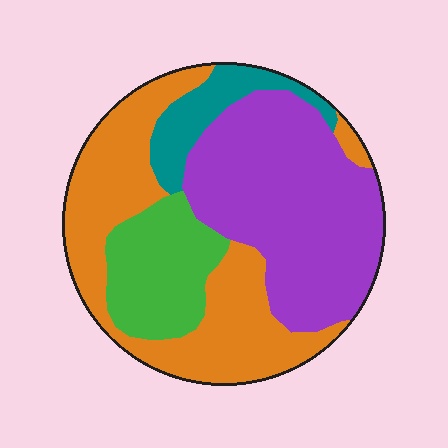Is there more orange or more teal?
Orange.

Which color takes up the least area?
Teal, at roughly 10%.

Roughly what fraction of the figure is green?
Green covers 16% of the figure.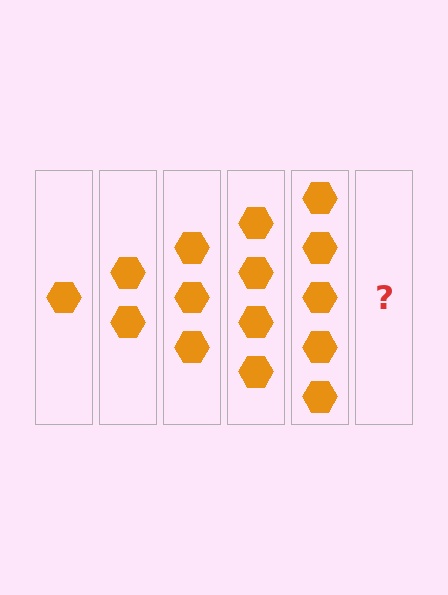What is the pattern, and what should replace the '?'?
The pattern is that each step adds one more hexagon. The '?' should be 6 hexagons.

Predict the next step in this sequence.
The next step is 6 hexagons.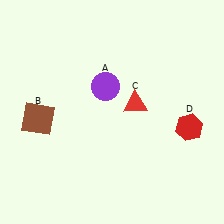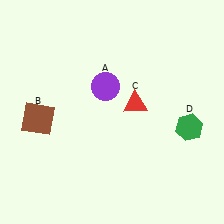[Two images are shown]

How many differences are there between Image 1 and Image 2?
There is 1 difference between the two images.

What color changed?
The hexagon (D) changed from red in Image 1 to green in Image 2.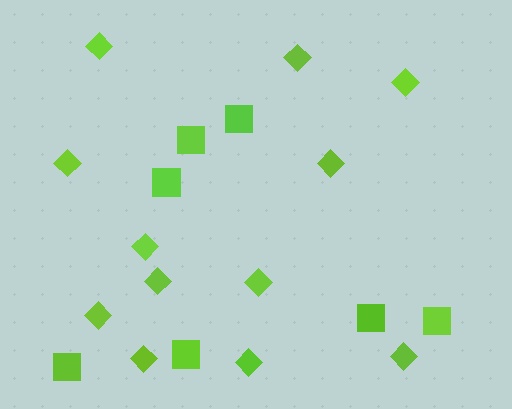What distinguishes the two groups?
There are 2 groups: one group of squares (7) and one group of diamonds (12).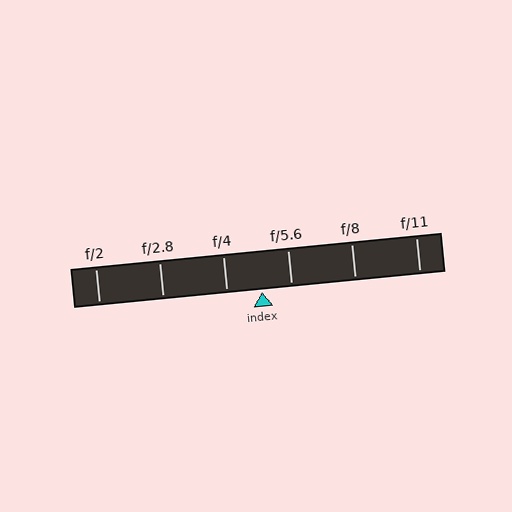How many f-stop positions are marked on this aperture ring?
There are 6 f-stop positions marked.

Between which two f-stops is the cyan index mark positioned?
The index mark is between f/4 and f/5.6.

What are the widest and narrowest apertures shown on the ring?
The widest aperture shown is f/2 and the narrowest is f/11.